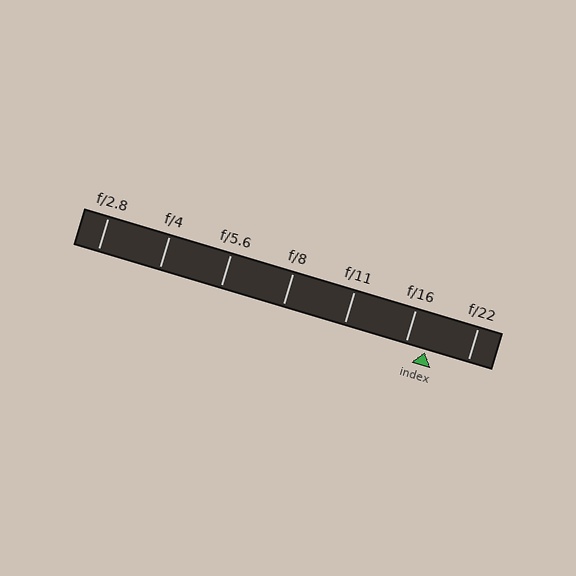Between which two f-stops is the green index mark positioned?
The index mark is between f/16 and f/22.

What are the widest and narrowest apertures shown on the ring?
The widest aperture shown is f/2.8 and the narrowest is f/22.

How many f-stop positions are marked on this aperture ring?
There are 7 f-stop positions marked.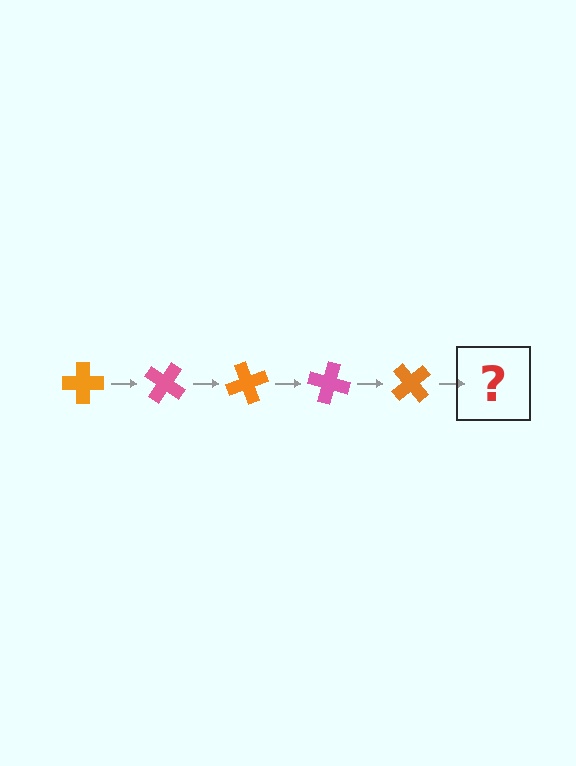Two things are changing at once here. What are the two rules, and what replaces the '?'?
The two rules are that it rotates 35 degrees each step and the color cycles through orange and pink. The '?' should be a pink cross, rotated 175 degrees from the start.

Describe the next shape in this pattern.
It should be a pink cross, rotated 175 degrees from the start.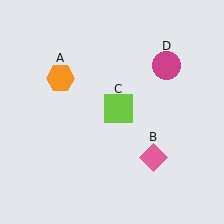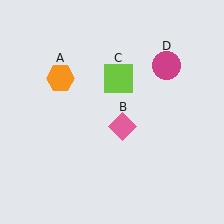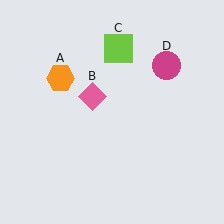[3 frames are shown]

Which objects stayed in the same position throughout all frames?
Orange hexagon (object A) and magenta circle (object D) remained stationary.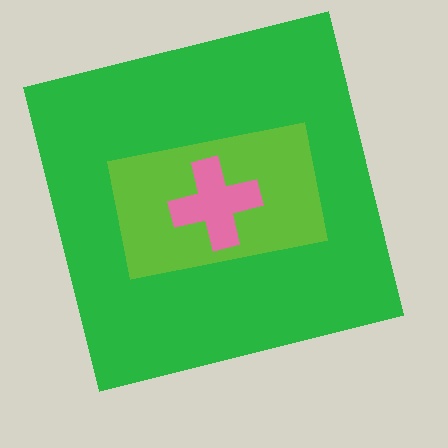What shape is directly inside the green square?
The lime rectangle.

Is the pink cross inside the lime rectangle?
Yes.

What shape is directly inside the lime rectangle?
The pink cross.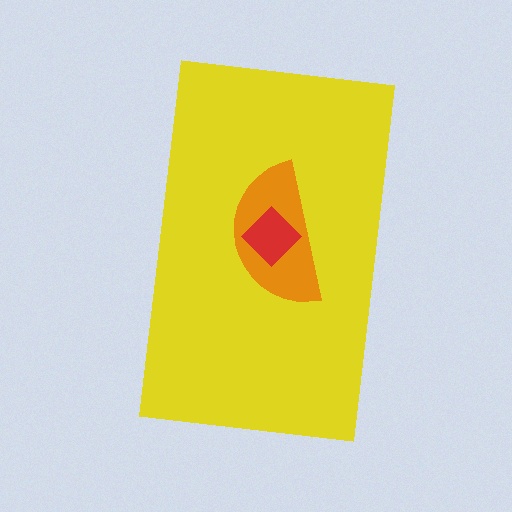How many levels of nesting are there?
3.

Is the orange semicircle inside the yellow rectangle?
Yes.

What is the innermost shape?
The red diamond.